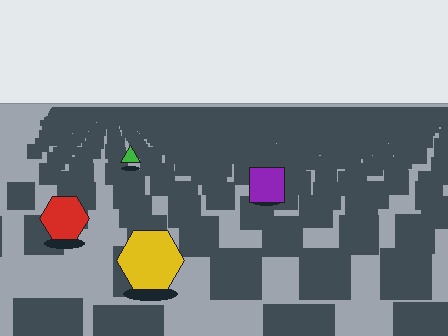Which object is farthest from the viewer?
The green triangle is farthest from the viewer. It appears smaller and the ground texture around it is denser.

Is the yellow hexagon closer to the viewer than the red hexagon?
Yes. The yellow hexagon is closer — you can tell from the texture gradient: the ground texture is coarser near it.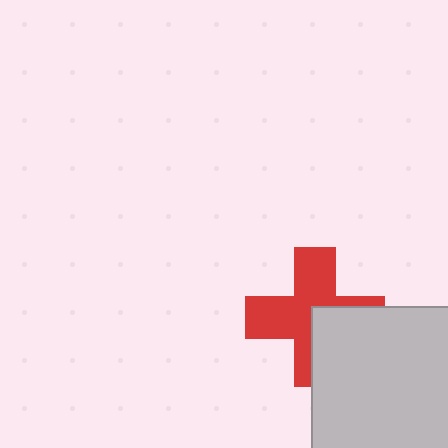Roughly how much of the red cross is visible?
About half of it is visible (roughly 64%).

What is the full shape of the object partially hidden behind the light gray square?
The partially hidden object is a red cross.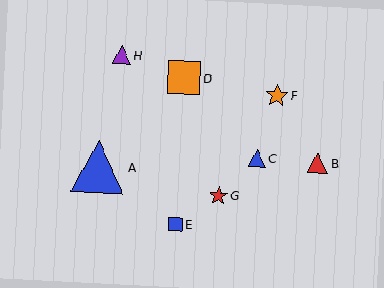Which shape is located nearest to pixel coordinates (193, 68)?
The orange square (labeled D) at (184, 78) is nearest to that location.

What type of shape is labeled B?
Shape B is a red triangle.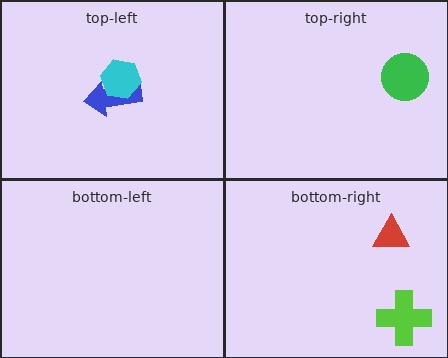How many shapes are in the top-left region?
2.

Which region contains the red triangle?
The bottom-right region.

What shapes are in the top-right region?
The green circle.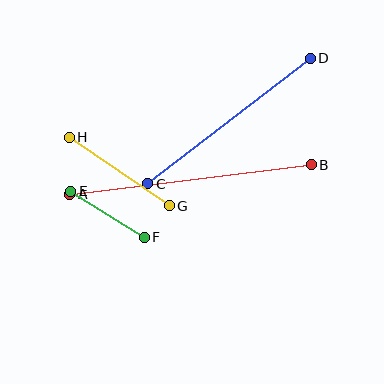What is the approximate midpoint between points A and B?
The midpoint is at approximately (190, 179) pixels.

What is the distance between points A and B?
The distance is approximately 244 pixels.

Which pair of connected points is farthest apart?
Points A and B are farthest apart.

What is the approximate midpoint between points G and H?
The midpoint is at approximately (119, 172) pixels.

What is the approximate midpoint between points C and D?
The midpoint is at approximately (229, 121) pixels.